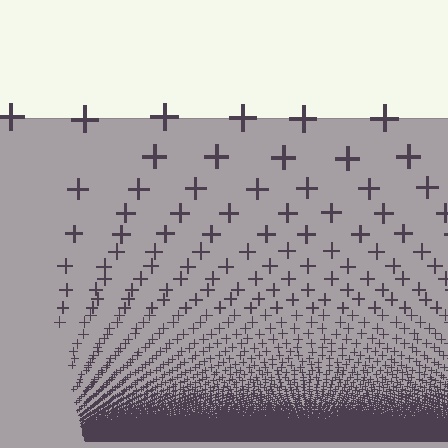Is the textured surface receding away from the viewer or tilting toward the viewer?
The surface appears to tilt toward the viewer. Texture elements get larger and sparser toward the top.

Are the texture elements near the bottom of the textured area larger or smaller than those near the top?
Smaller. The gradient is inverted — elements near the bottom are smaller and denser.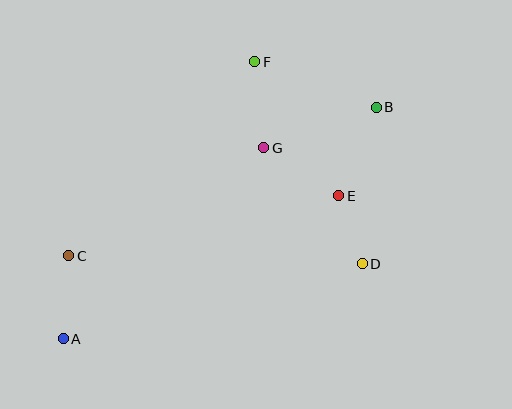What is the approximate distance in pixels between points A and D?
The distance between A and D is approximately 309 pixels.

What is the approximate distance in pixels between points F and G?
The distance between F and G is approximately 87 pixels.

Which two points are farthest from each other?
Points A and B are farthest from each other.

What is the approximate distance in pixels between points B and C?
The distance between B and C is approximately 341 pixels.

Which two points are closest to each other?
Points D and E are closest to each other.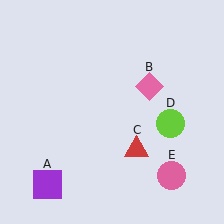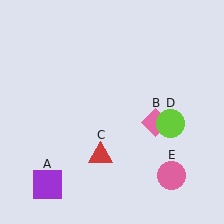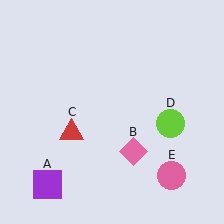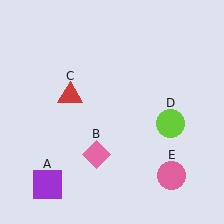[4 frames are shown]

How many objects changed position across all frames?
2 objects changed position: pink diamond (object B), red triangle (object C).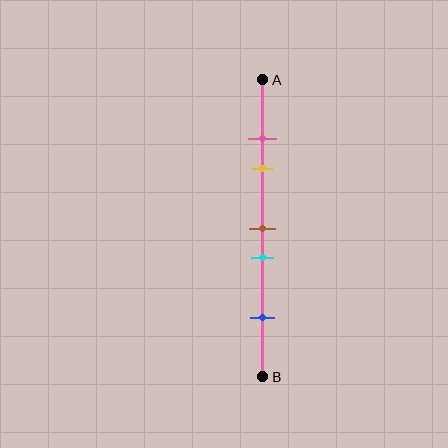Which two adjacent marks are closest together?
The pink and yellow marks are the closest adjacent pair.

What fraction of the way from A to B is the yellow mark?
The yellow mark is approximately 30% (0.3) of the way from A to B.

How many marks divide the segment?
There are 5 marks dividing the segment.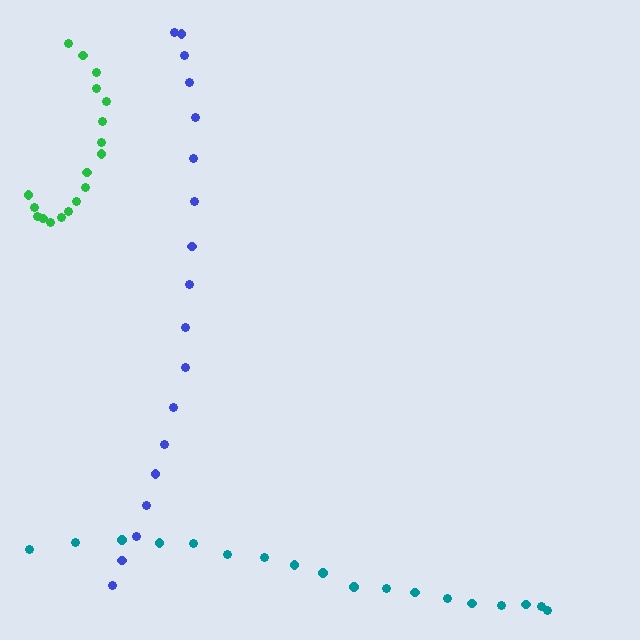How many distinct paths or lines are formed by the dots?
There are 3 distinct paths.